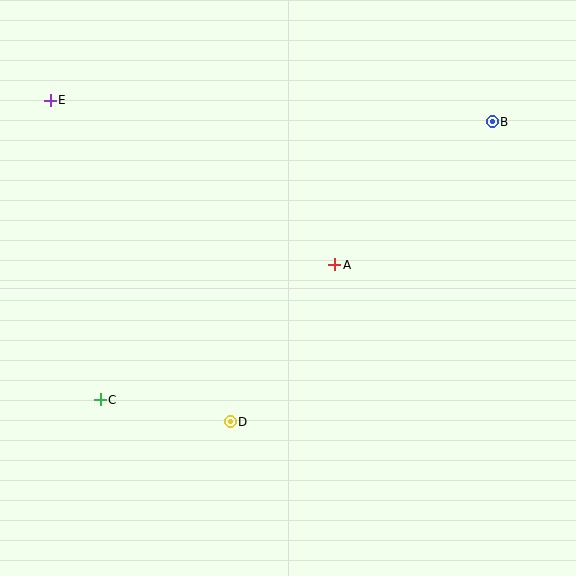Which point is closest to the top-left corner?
Point E is closest to the top-left corner.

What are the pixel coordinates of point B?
Point B is at (492, 122).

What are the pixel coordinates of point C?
Point C is at (100, 400).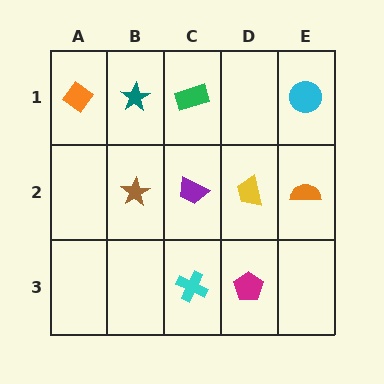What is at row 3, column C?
A cyan cross.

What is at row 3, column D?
A magenta pentagon.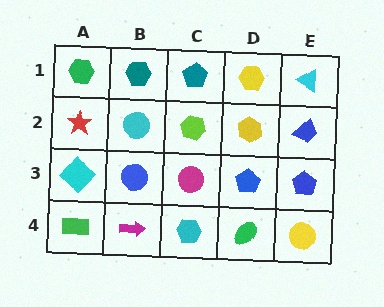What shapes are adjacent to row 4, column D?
A blue pentagon (row 3, column D), a cyan hexagon (row 4, column C), a yellow circle (row 4, column E).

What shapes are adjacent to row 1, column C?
A lime hexagon (row 2, column C), a teal hexagon (row 1, column B), a yellow hexagon (row 1, column D).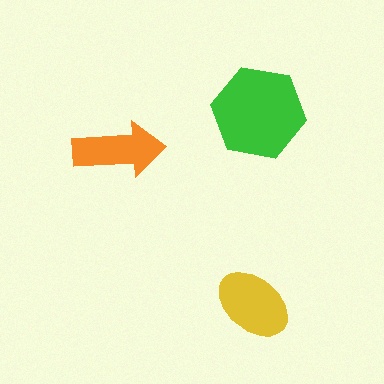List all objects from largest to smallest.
The green hexagon, the yellow ellipse, the orange arrow.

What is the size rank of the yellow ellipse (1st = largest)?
2nd.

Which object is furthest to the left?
The orange arrow is leftmost.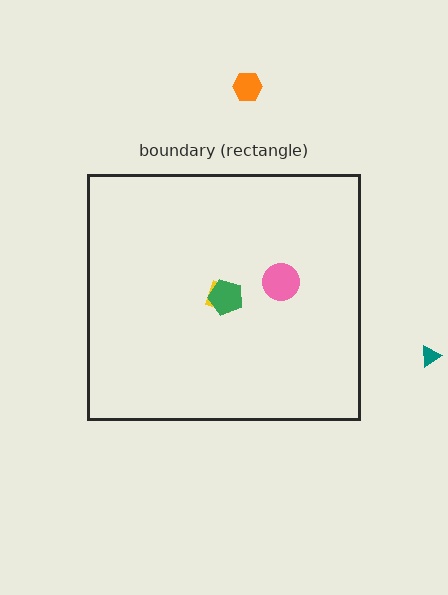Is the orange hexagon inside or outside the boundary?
Outside.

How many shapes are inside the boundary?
3 inside, 2 outside.